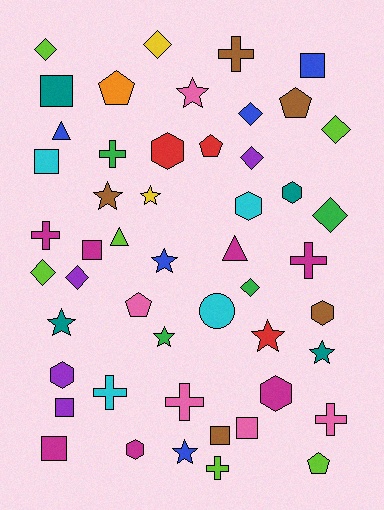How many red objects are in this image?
There are 3 red objects.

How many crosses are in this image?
There are 8 crosses.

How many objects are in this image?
There are 50 objects.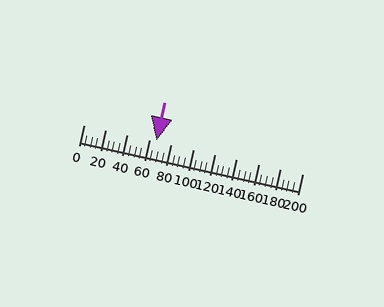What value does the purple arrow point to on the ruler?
The purple arrow points to approximately 66.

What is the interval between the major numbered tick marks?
The major tick marks are spaced 20 units apart.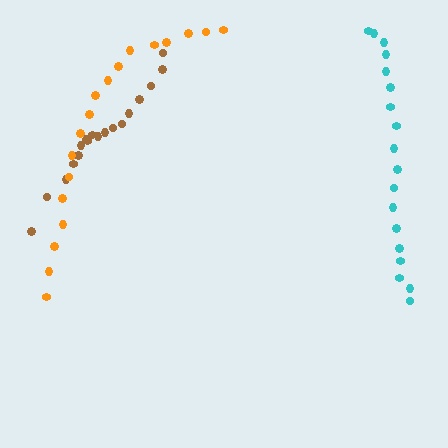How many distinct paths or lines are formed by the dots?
There are 3 distinct paths.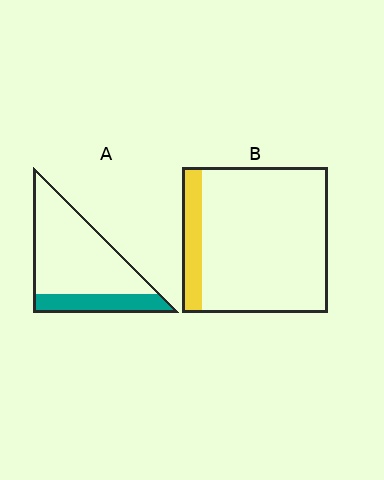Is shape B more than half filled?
No.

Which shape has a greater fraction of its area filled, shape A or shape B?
Shape A.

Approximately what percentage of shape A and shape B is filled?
A is approximately 25% and B is approximately 15%.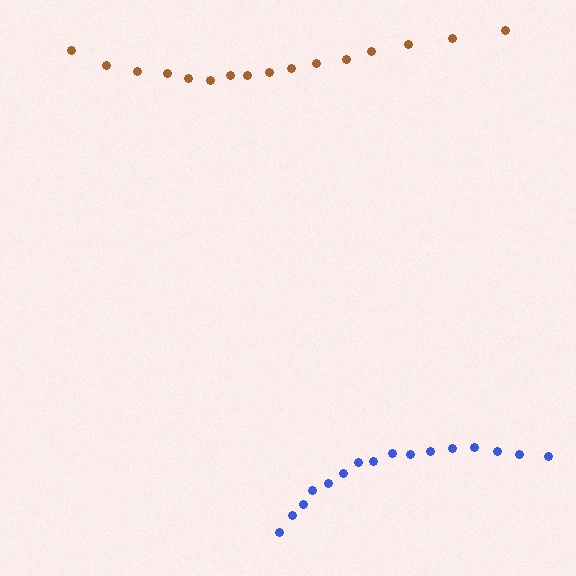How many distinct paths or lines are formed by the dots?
There are 2 distinct paths.